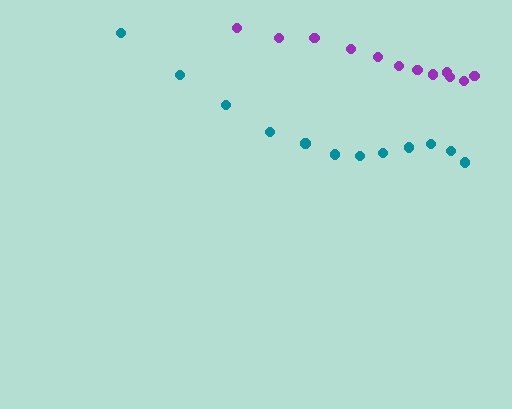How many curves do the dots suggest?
There are 2 distinct paths.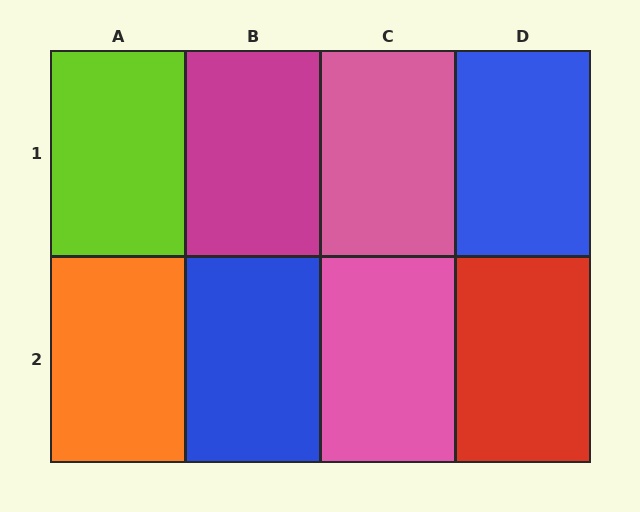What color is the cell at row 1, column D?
Blue.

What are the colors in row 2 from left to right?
Orange, blue, pink, red.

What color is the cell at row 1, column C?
Pink.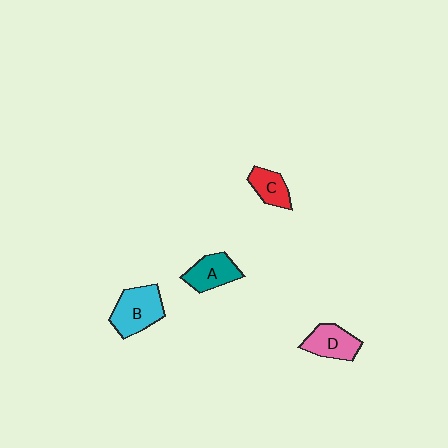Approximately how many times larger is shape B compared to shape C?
Approximately 1.7 times.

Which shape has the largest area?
Shape B (cyan).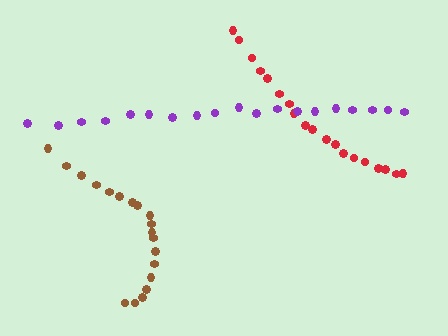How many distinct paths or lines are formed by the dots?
There are 3 distinct paths.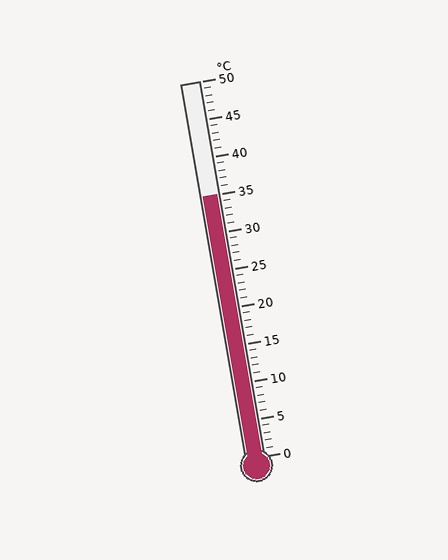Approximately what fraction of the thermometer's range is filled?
The thermometer is filled to approximately 70% of its range.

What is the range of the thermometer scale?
The thermometer scale ranges from 0°C to 50°C.